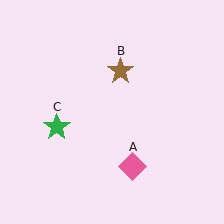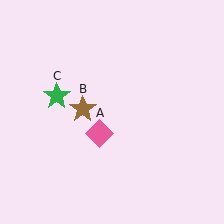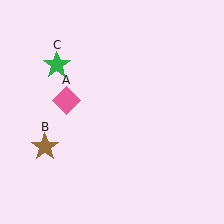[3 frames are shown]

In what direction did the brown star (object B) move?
The brown star (object B) moved down and to the left.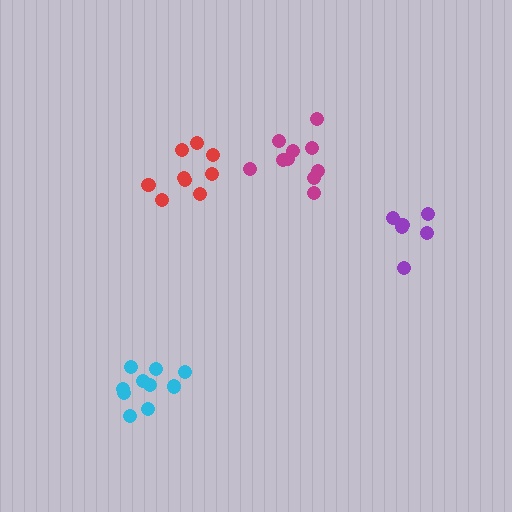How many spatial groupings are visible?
There are 4 spatial groupings.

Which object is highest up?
The magenta cluster is topmost.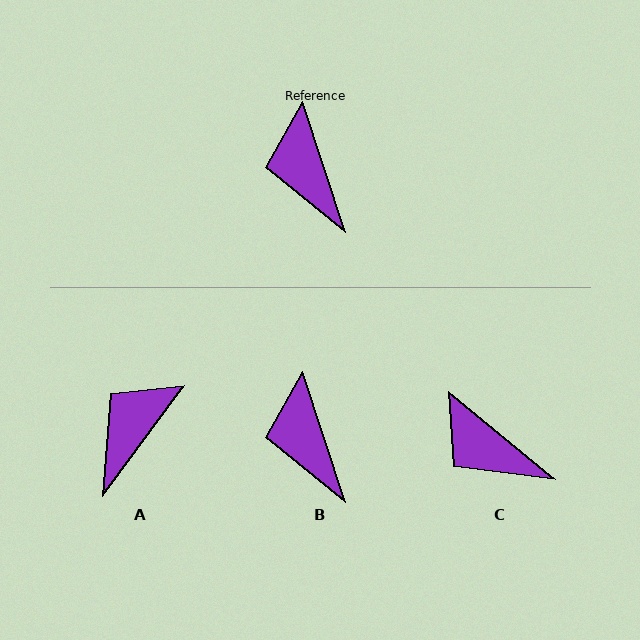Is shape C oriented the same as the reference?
No, it is off by about 32 degrees.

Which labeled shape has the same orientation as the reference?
B.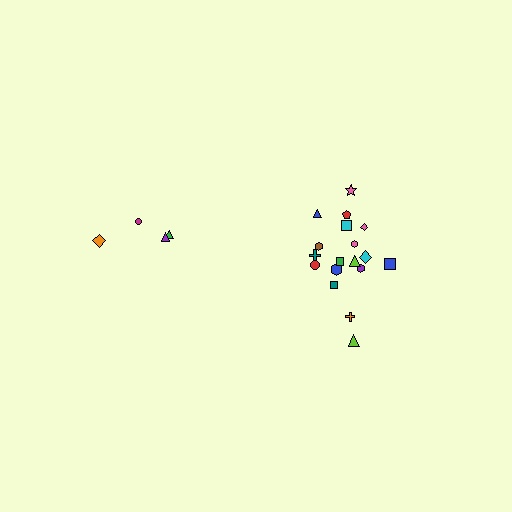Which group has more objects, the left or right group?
The right group.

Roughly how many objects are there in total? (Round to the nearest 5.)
Roughly 20 objects in total.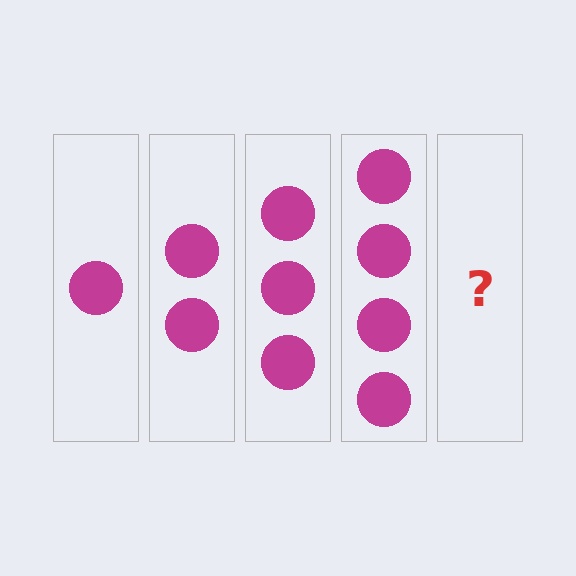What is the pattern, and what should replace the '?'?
The pattern is that each step adds one more circle. The '?' should be 5 circles.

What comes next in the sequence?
The next element should be 5 circles.